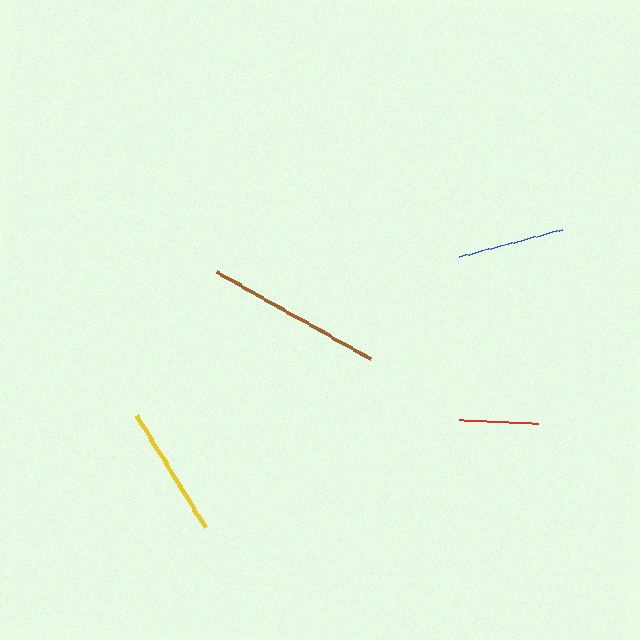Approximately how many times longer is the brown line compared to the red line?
The brown line is approximately 2.2 times the length of the red line.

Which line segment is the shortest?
The red line is the shortest at approximately 79 pixels.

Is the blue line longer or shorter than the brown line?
The brown line is longer than the blue line.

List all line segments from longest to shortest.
From longest to shortest: brown, yellow, blue, red.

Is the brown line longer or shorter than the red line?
The brown line is longer than the red line.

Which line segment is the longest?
The brown line is the longest at approximately 177 pixels.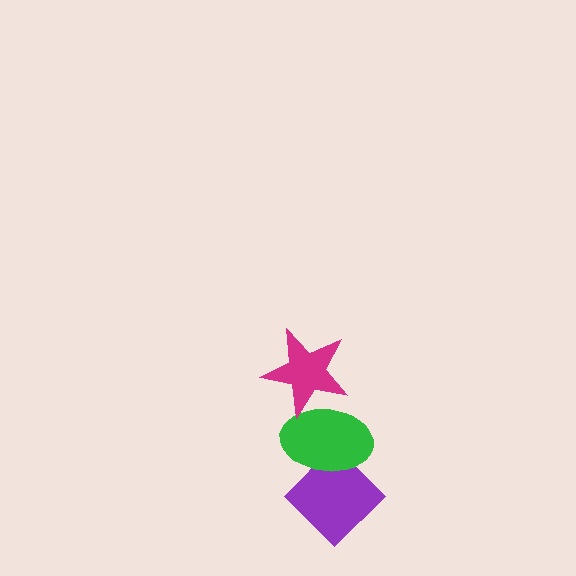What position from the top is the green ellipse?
The green ellipse is 2nd from the top.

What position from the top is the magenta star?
The magenta star is 1st from the top.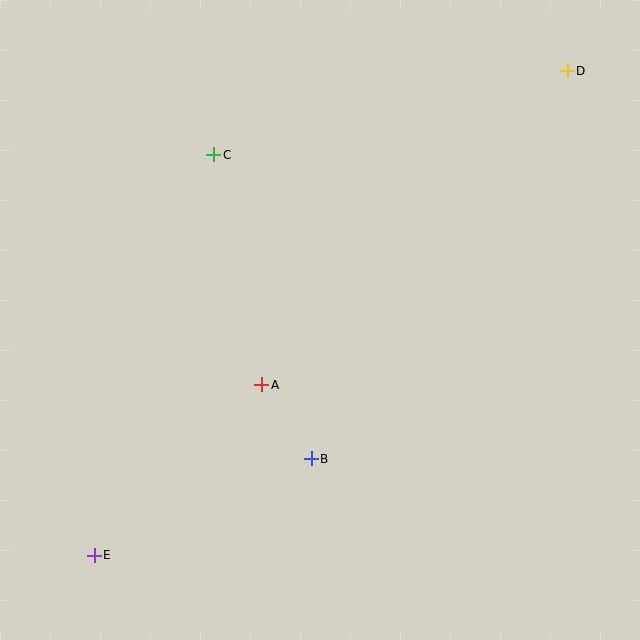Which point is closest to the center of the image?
Point A at (262, 385) is closest to the center.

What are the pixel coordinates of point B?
Point B is at (311, 459).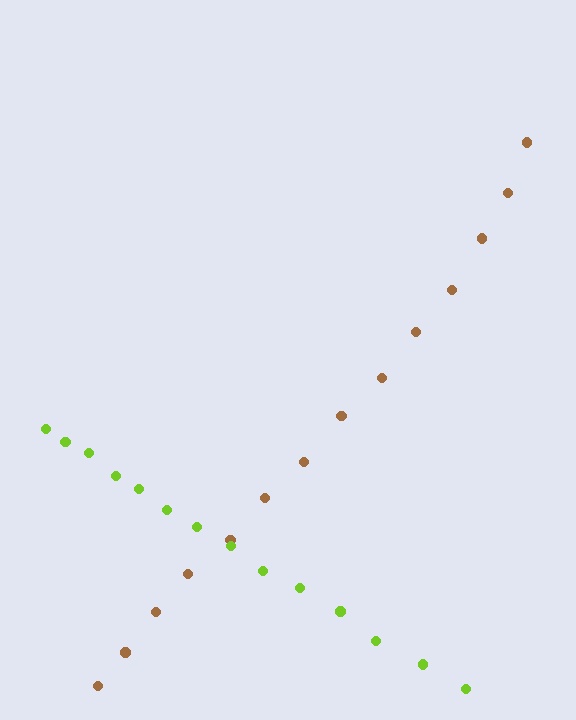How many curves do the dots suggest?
There are 2 distinct paths.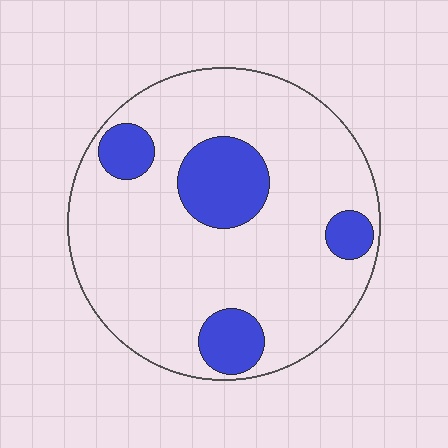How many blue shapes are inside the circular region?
4.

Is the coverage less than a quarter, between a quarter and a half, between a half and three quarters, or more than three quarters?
Less than a quarter.